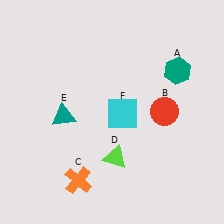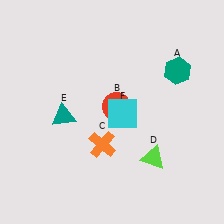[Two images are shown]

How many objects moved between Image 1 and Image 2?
3 objects moved between the two images.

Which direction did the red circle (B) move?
The red circle (B) moved left.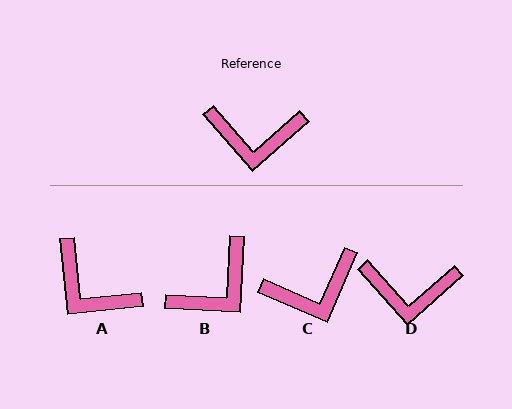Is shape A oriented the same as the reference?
No, it is off by about 36 degrees.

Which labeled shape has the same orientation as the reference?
D.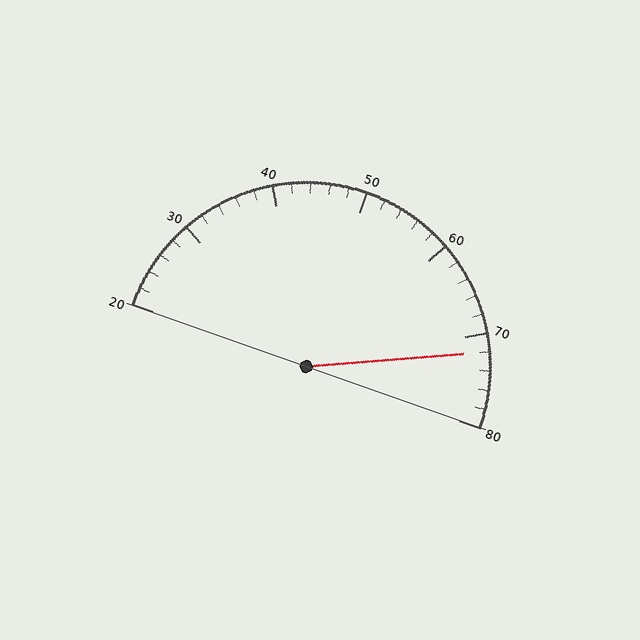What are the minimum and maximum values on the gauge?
The gauge ranges from 20 to 80.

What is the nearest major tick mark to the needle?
The nearest major tick mark is 70.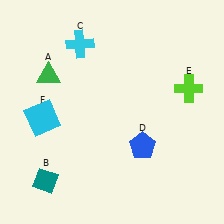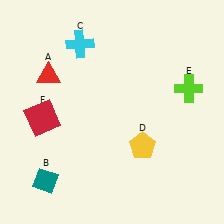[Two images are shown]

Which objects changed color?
A changed from green to red. D changed from blue to yellow. F changed from cyan to red.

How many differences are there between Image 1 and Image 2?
There are 3 differences between the two images.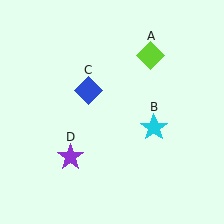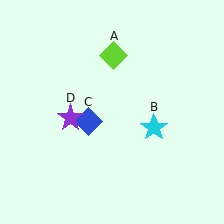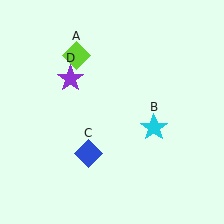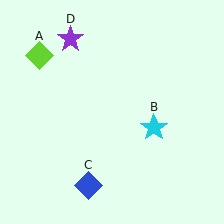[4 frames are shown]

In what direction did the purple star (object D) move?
The purple star (object D) moved up.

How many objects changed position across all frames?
3 objects changed position: lime diamond (object A), blue diamond (object C), purple star (object D).